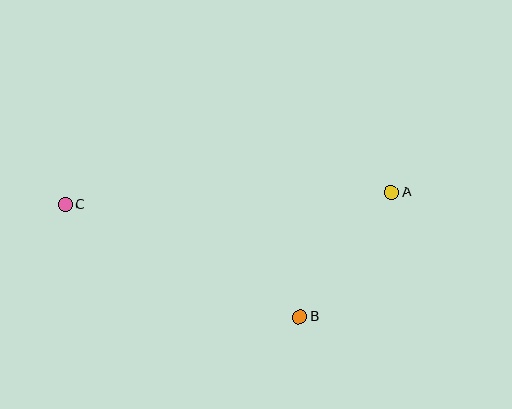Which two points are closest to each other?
Points A and B are closest to each other.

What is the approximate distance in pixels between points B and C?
The distance between B and C is approximately 260 pixels.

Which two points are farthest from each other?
Points A and C are farthest from each other.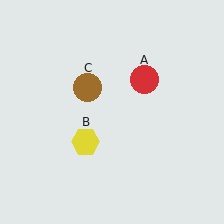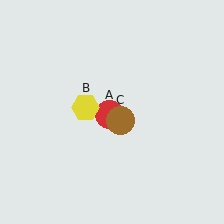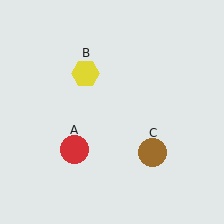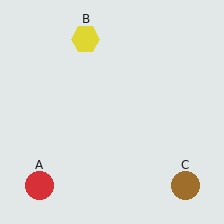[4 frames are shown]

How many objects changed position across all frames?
3 objects changed position: red circle (object A), yellow hexagon (object B), brown circle (object C).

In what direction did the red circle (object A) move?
The red circle (object A) moved down and to the left.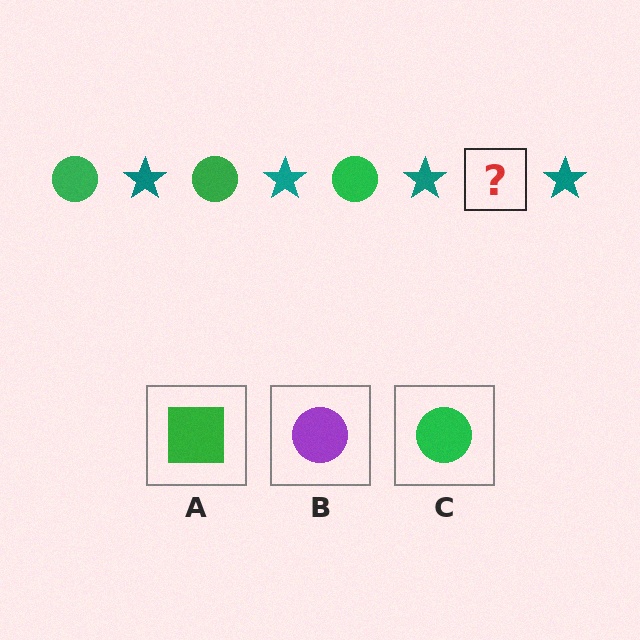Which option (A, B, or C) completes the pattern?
C.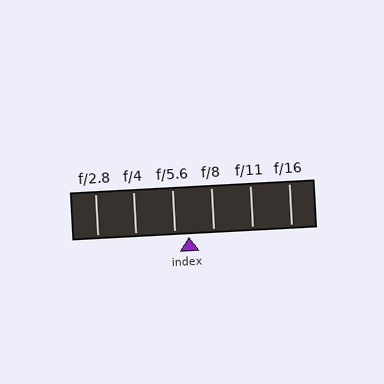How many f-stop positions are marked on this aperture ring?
There are 6 f-stop positions marked.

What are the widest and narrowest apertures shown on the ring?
The widest aperture shown is f/2.8 and the narrowest is f/16.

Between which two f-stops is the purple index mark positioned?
The index mark is between f/5.6 and f/8.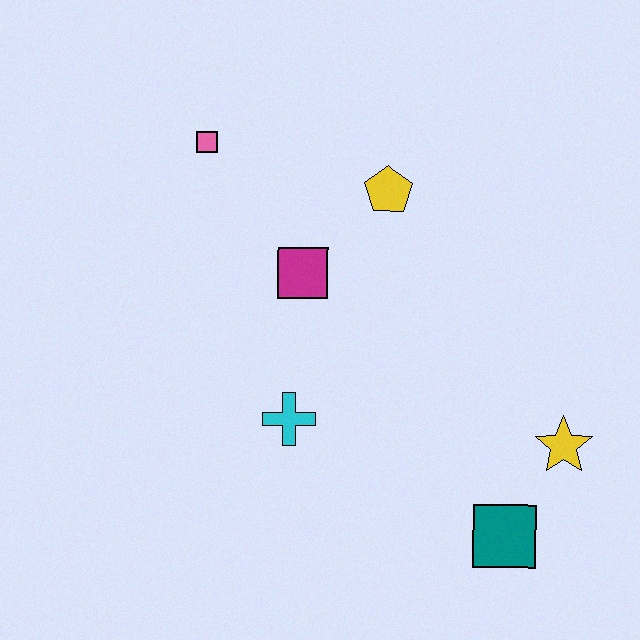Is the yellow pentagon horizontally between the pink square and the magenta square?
No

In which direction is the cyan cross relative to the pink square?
The cyan cross is below the pink square.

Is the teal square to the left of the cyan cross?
No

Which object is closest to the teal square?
The yellow star is closest to the teal square.